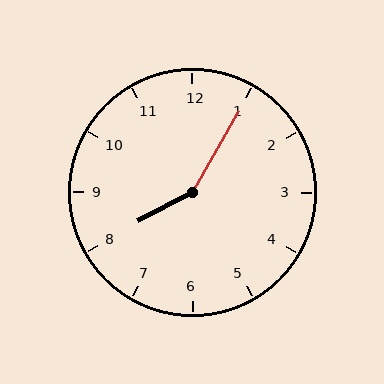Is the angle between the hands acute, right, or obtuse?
It is obtuse.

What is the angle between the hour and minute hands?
Approximately 148 degrees.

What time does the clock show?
8:05.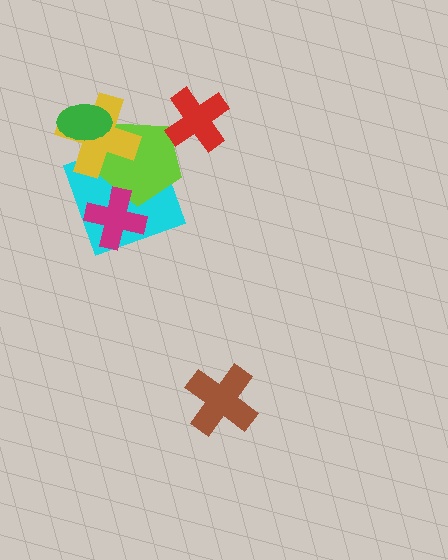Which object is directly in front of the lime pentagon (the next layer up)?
The yellow cross is directly in front of the lime pentagon.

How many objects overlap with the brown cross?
0 objects overlap with the brown cross.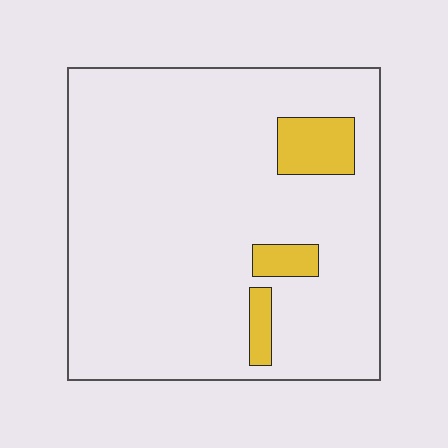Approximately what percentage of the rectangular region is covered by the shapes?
Approximately 10%.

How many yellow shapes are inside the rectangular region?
3.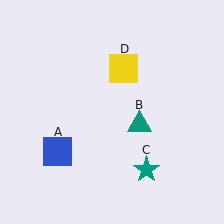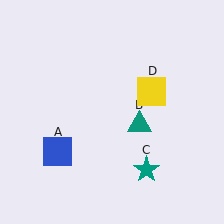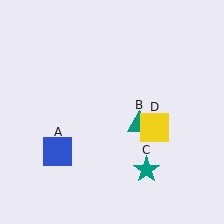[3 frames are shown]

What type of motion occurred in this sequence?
The yellow square (object D) rotated clockwise around the center of the scene.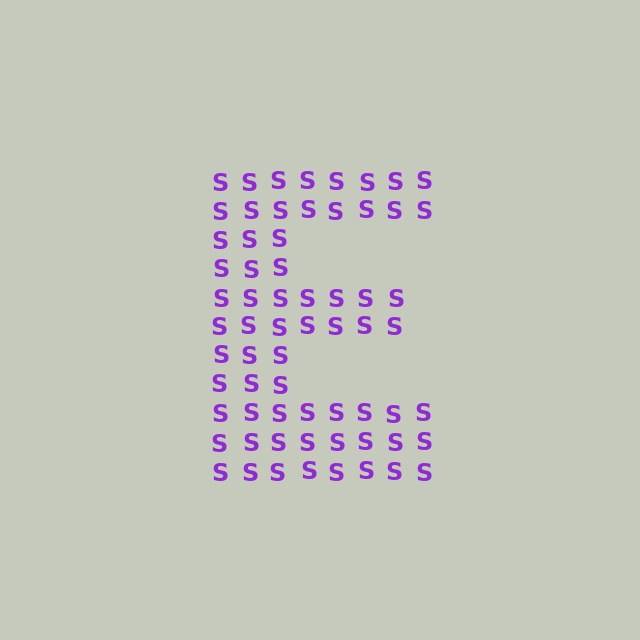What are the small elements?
The small elements are letter S's.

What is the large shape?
The large shape is the letter E.